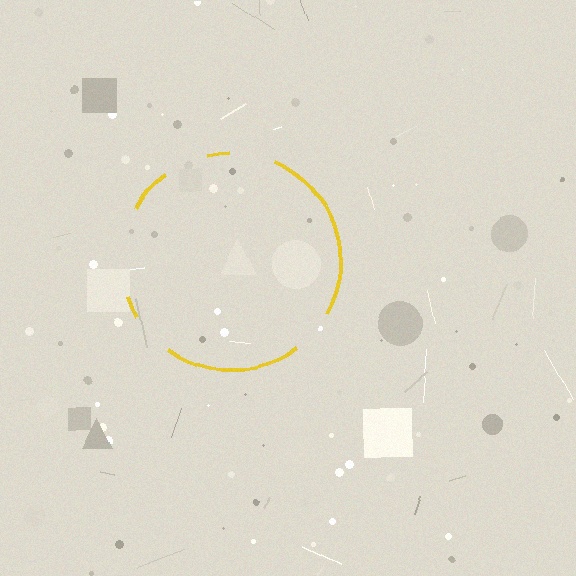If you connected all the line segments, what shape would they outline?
They would outline a circle.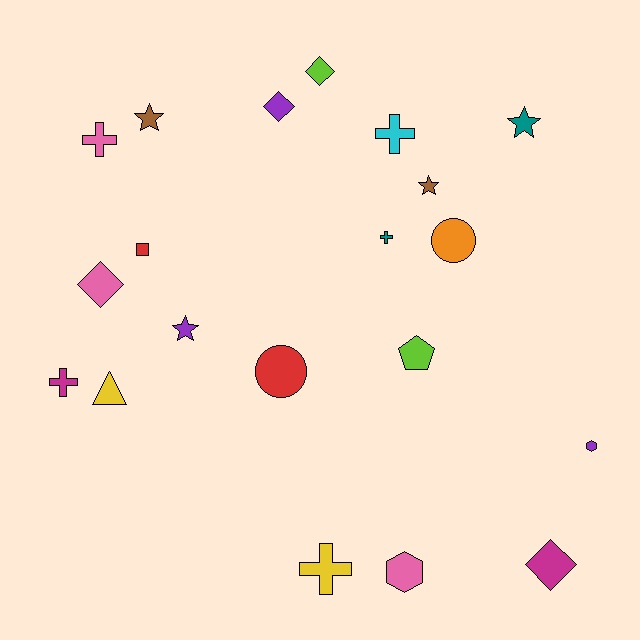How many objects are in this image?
There are 20 objects.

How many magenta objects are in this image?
There are 2 magenta objects.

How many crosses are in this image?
There are 5 crosses.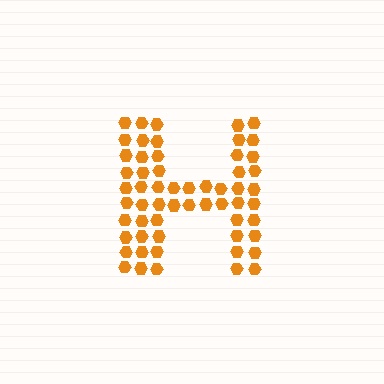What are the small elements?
The small elements are hexagons.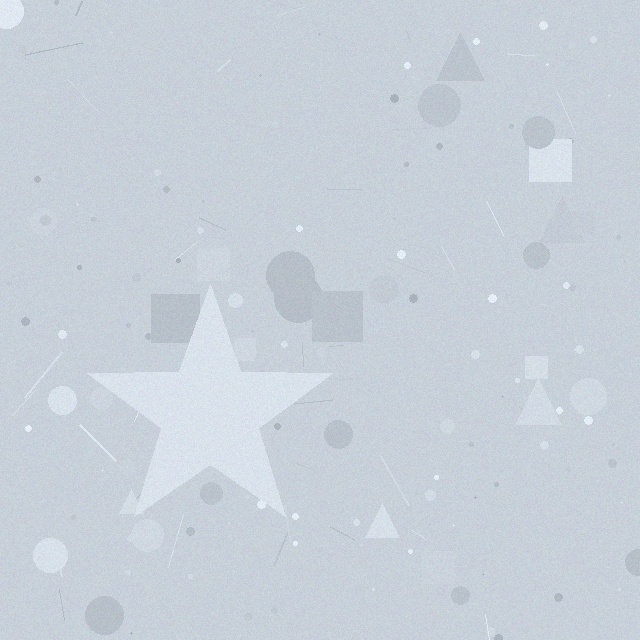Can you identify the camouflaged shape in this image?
The camouflaged shape is a star.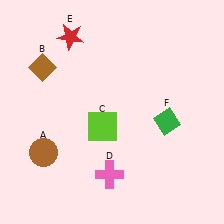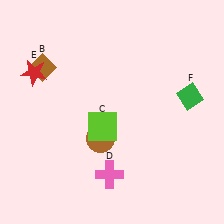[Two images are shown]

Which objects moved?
The objects that moved are: the brown circle (A), the red star (E), the green diamond (F).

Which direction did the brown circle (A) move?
The brown circle (A) moved right.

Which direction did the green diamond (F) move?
The green diamond (F) moved up.